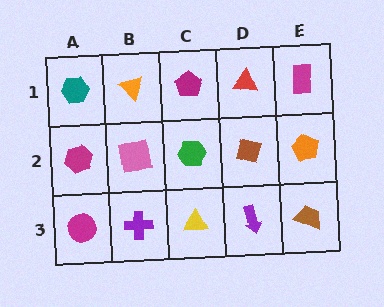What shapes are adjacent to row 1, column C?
A green hexagon (row 2, column C), an orange triangle (row 1, column B), a red triangle (row 1, column D).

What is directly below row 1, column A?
A magenta hexagon.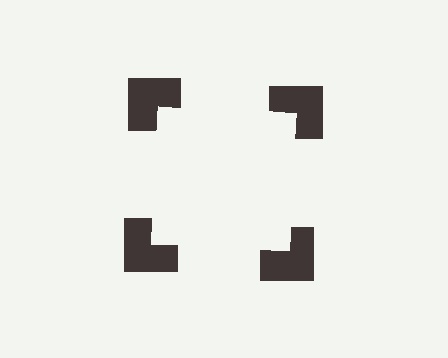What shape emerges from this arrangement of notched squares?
An illusory square — its edges are inferred from the aligned wedge cuts in the notched squares, not physically drawn.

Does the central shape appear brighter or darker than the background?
It typically appears slightly brighter than the background, even though no actual brightness change is drawn.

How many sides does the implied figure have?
4 sides.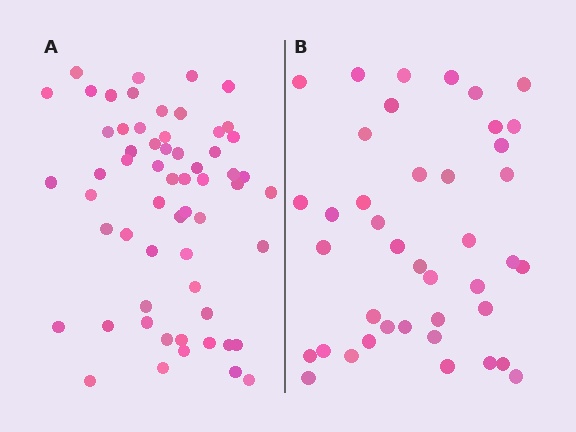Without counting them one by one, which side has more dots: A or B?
Region A (the left region) has more dots.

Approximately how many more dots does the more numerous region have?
Region A has approximately 20 more dots than region B.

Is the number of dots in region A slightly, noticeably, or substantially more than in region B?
Region A has substantially more. The ratio is roughly 1.5 to 1.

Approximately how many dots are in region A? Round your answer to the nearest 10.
About 60 dots.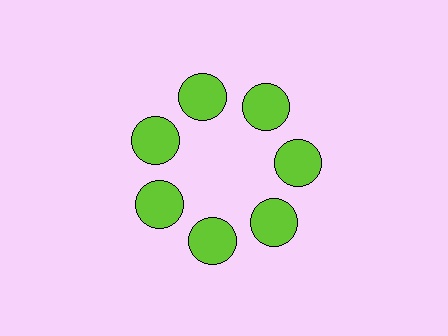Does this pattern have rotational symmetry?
Yes, this pattern has 7-fold rotational symmetry. It looks the same after rotating 51 degrees around the center.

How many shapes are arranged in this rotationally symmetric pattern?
There are 7 shapes, arranged in 7 groups of 1.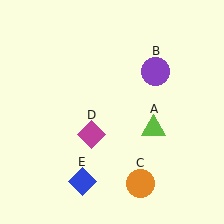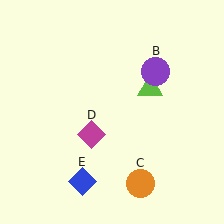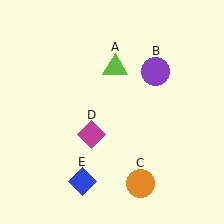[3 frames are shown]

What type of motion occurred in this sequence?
The lime triangle (object A) rotated counterclockwise around the center of the scene.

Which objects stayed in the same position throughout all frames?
Purple circle (object B) and orange circle (object C) and magenta diamond (object D) and blue diamond (object E) remained stationary.